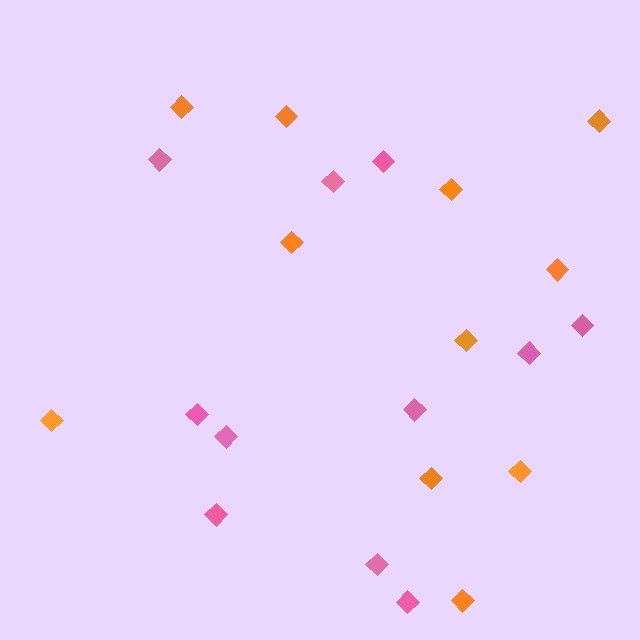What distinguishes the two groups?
There are 2 groups: one group of pink diamonds (11) and one group of orange diamonds (11).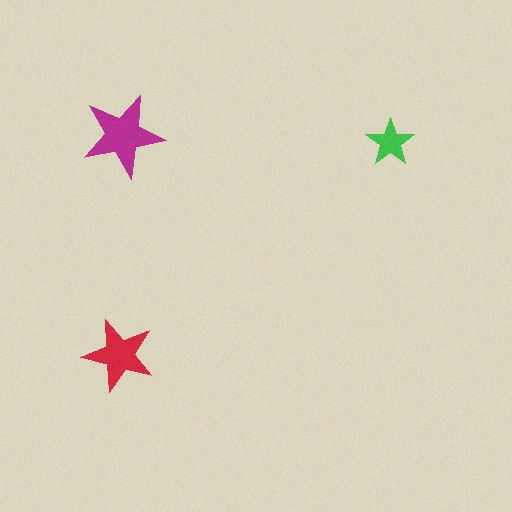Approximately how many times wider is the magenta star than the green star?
About 1.5 times wider.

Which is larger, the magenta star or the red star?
The magenta one.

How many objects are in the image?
There are 3 objects in the image.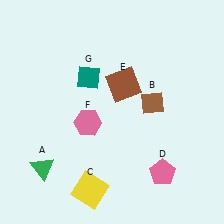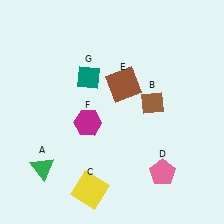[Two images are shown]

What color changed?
The hexagon (F) changed from pink in Image 1 to magenta in Image 2.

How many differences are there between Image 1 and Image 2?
There is 1 difference between the two images.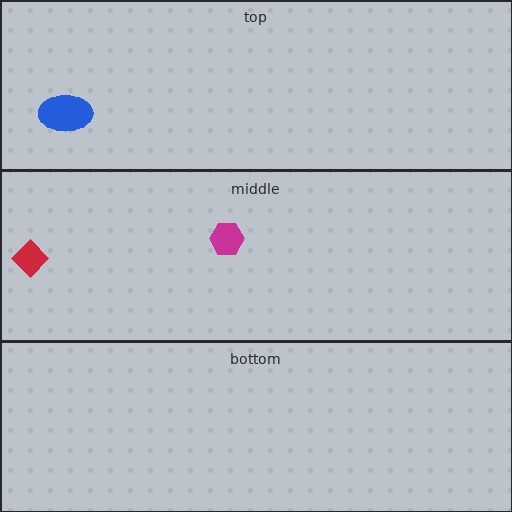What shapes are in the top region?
The blue ellipse.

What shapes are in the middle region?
The magenta hexagon, the red diamond.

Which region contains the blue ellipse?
The top region.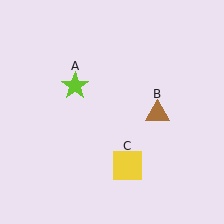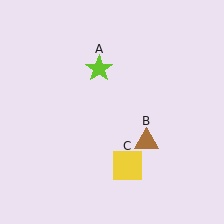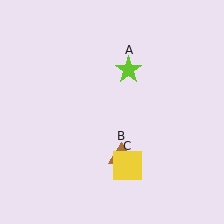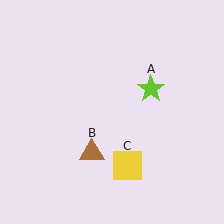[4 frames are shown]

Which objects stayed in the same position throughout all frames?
Yellow square (object C) remained stationary.